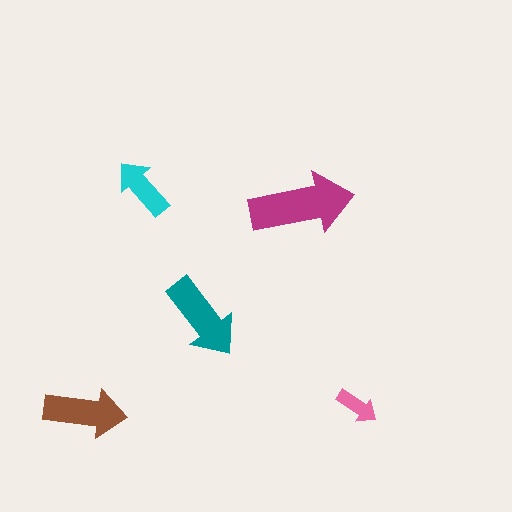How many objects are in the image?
There are 5 objects in the image.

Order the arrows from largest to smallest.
the magenta one, the teal one, the brown one, the cyan one, the pink one.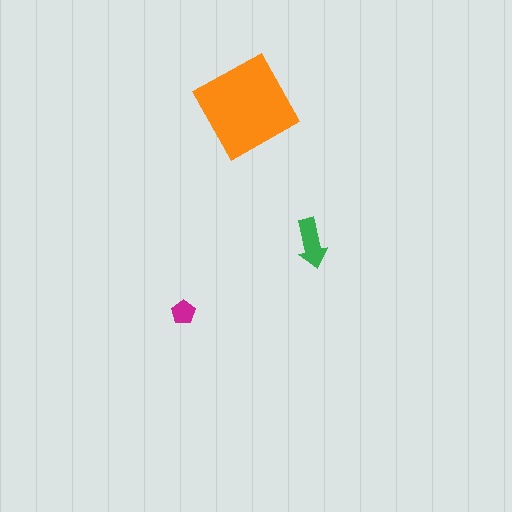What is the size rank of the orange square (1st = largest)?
1st.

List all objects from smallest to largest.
The magenta pentagon, the green arrow, the orange square.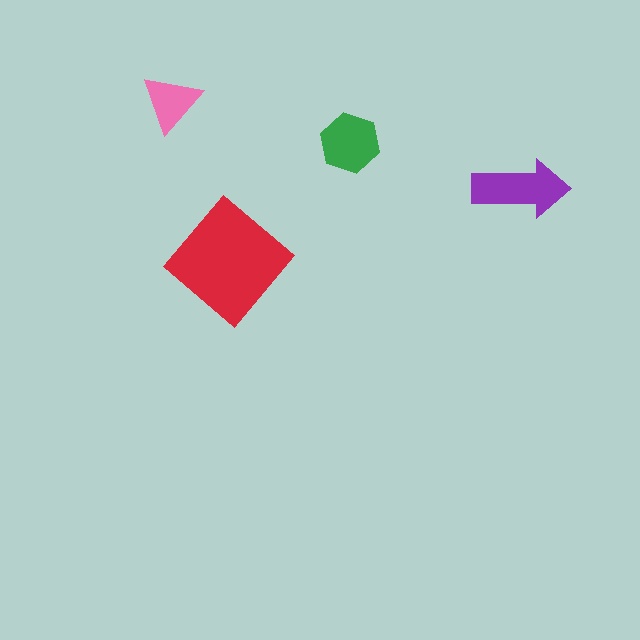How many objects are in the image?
There are 4 objects in the image.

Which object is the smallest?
The pink triangle.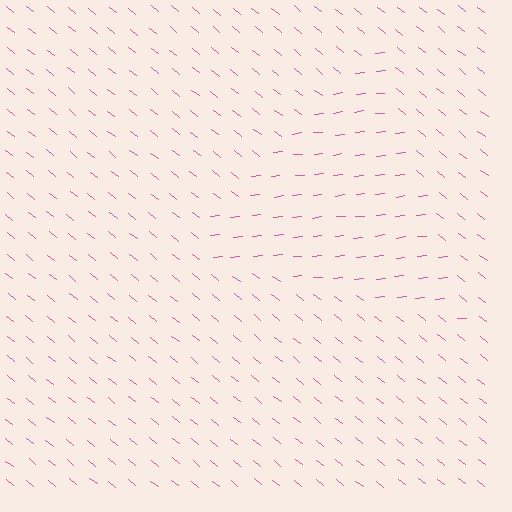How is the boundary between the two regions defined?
The boundary is defined purely by a change in line orientation (approximately 45 degrees difference). All lines are the same color and thickness.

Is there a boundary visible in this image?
Yes, there is a texture boundary formed by a change in line orientation.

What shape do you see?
I see a triangle.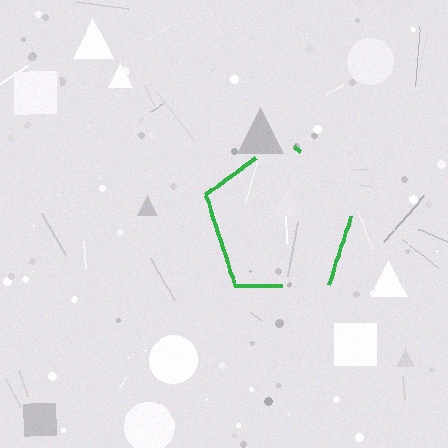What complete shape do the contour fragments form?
The contour fragments form a pentagon.